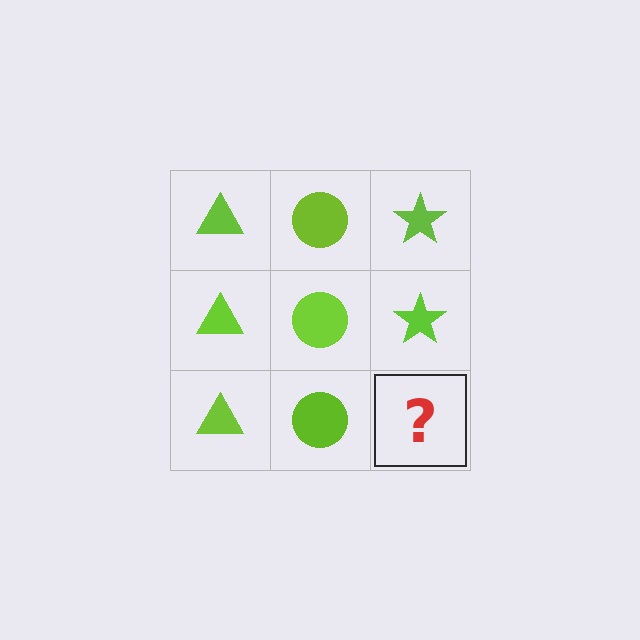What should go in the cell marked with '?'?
The missing cell should contain a lime star.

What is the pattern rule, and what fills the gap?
The rule is that each column has a consistent shape. The gap should be filled with a lime star.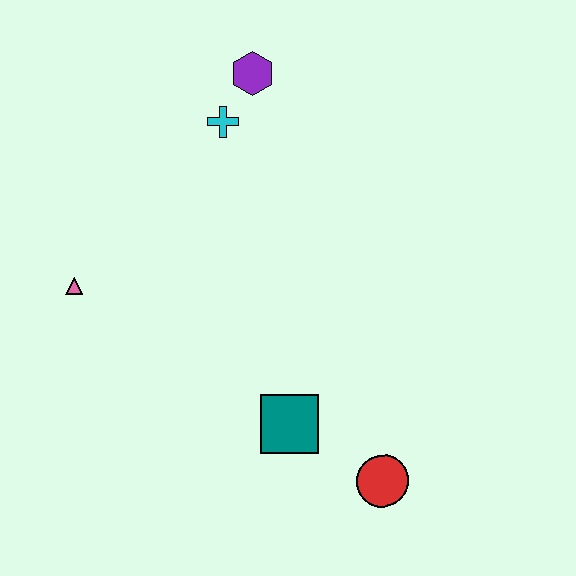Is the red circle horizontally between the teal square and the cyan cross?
No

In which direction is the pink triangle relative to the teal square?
The pink triangle is to the left of the teal square.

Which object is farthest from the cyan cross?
The red circle is farthest from the cyan cross.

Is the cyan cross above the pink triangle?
Yes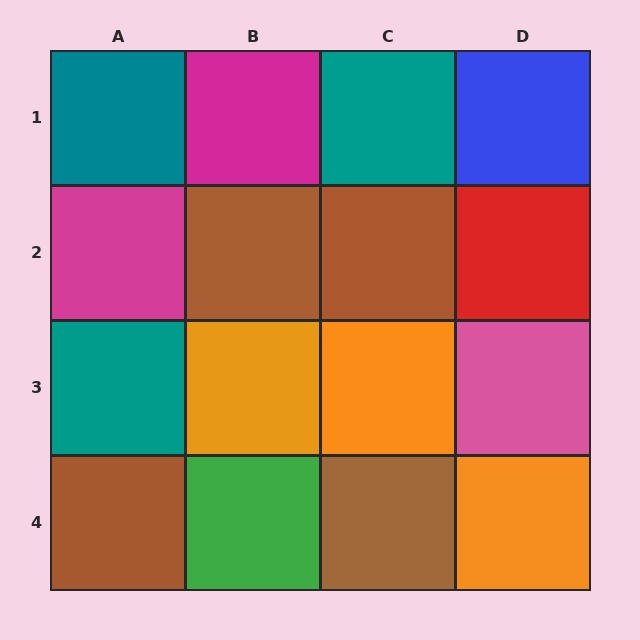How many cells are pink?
1 cell is pink.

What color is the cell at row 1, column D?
Blue.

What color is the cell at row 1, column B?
Magenta.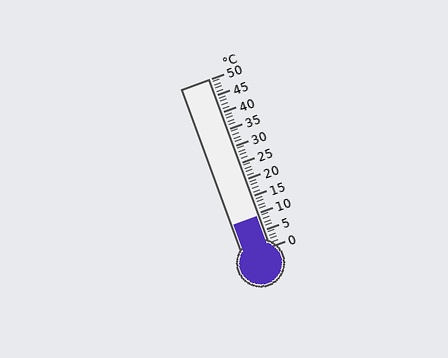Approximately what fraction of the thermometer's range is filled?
The thermometer is filled to approximately 20% of its range.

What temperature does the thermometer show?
The thermometer shows approximately 9°C.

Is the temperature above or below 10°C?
The temperature is below 10°C.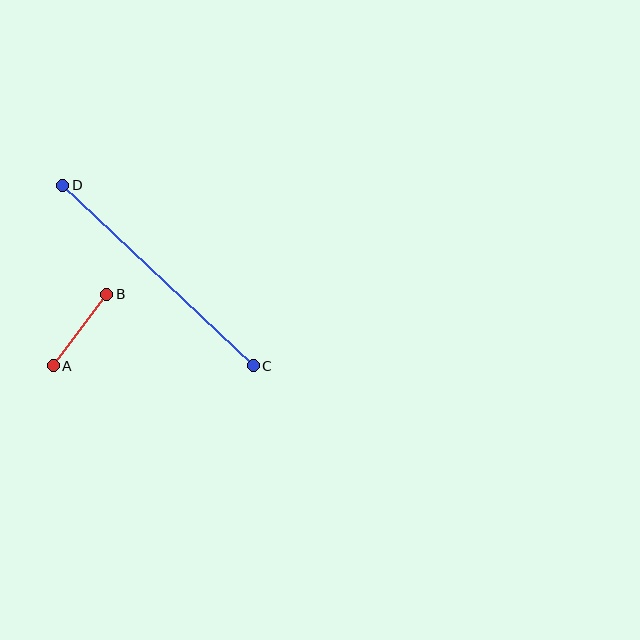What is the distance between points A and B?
The distance is approximately 89 pixels.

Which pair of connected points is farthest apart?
Points C and D are farthest apart.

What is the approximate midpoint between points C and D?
The midpoint is at approximately (158, 276) pixels.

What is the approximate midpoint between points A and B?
The midpoint is at approximately (80, 330) pixels.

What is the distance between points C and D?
The distance is approximately 262 pixels.